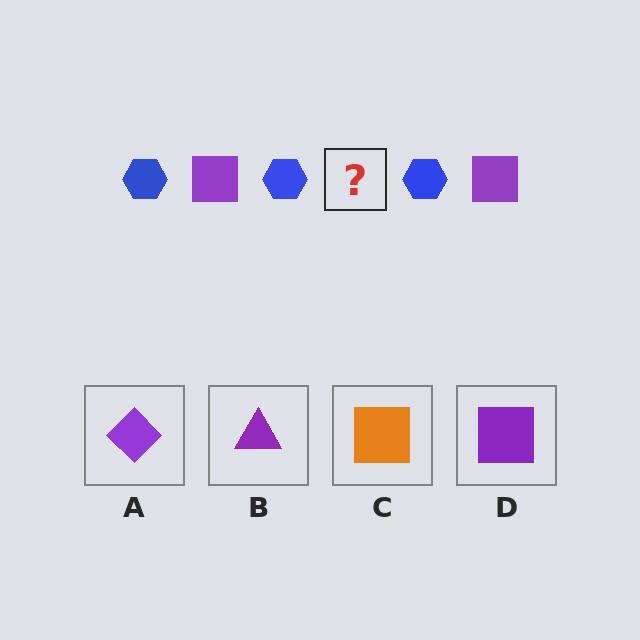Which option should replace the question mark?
Option D.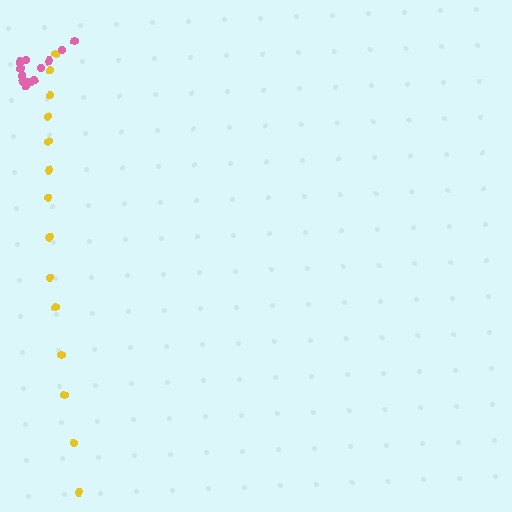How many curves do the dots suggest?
There are 2 distinct paths.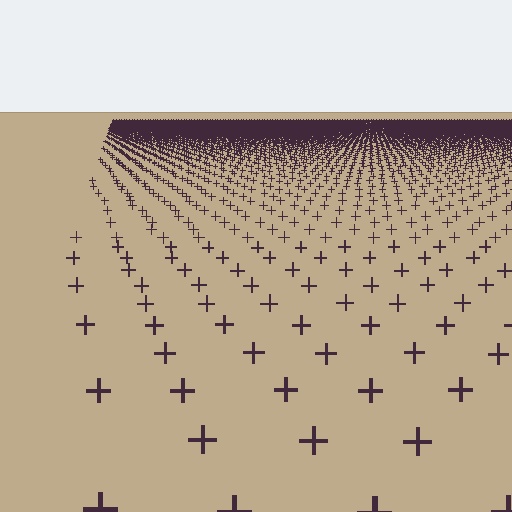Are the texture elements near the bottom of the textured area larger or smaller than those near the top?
Larger. Near the bottom, elements are closer to the viewer and appear at a bigger on-screen size.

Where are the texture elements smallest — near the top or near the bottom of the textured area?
Near the top.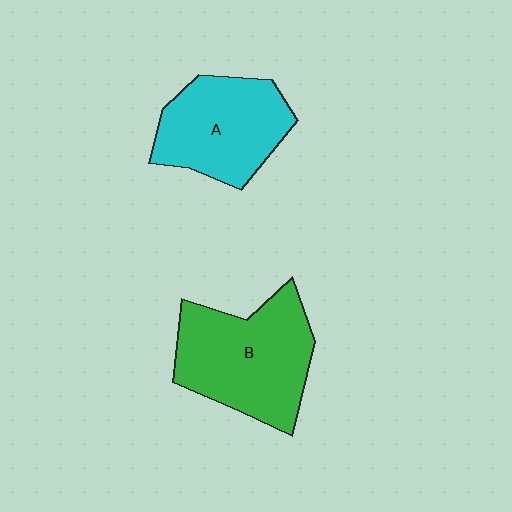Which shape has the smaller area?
Shape A (cyan).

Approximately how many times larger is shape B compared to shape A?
Approximately 1.2 times.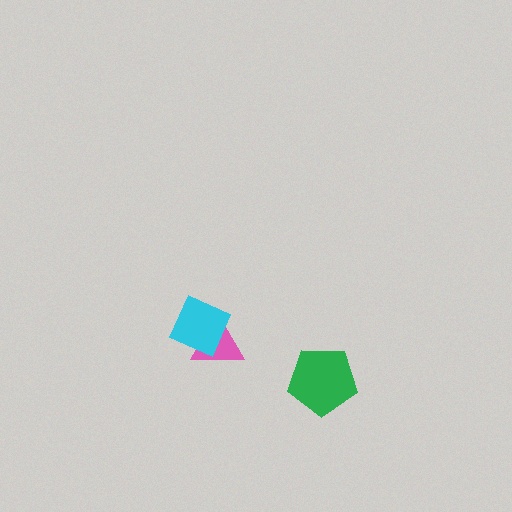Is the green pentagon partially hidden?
No, no other shape covers it.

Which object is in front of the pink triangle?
The cyan diamond is in front of the pink triangle.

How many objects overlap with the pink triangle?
1 object overlaps with the pink triangle.